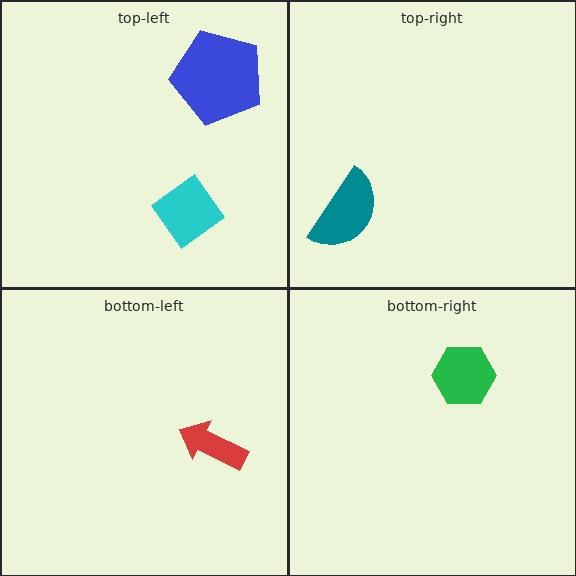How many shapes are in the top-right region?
1.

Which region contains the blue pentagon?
The top-left region.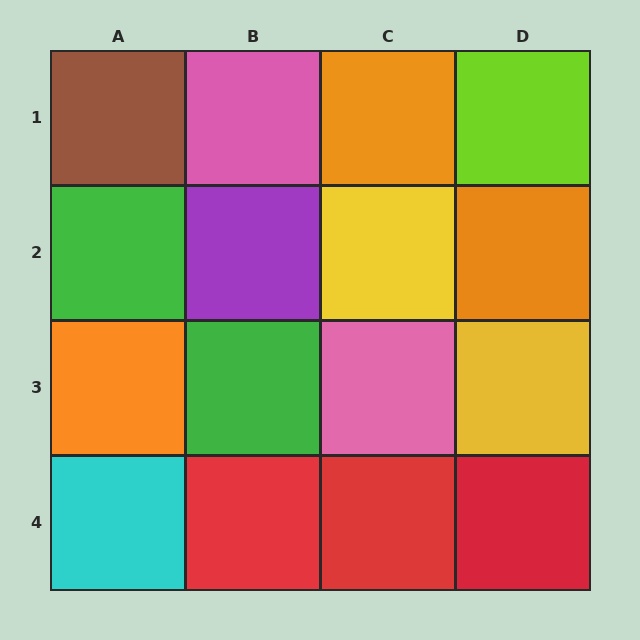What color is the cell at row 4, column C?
Red.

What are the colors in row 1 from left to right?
Brown, pink, orange, lime.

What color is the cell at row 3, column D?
Yellow.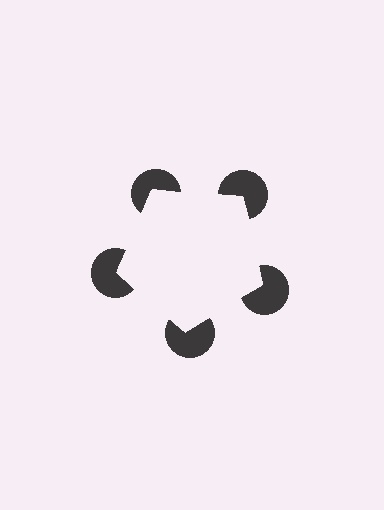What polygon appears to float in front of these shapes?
An illusory pentagon — its edges are inferred from the aligned wedge cuts in the pac-man discs, not physically drawn.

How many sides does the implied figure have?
5 sides.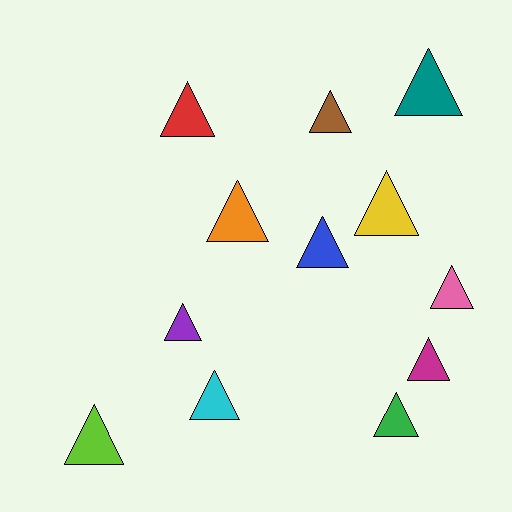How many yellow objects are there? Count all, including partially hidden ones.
There is 1 yellow object.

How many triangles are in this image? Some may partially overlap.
There are 12 triangles.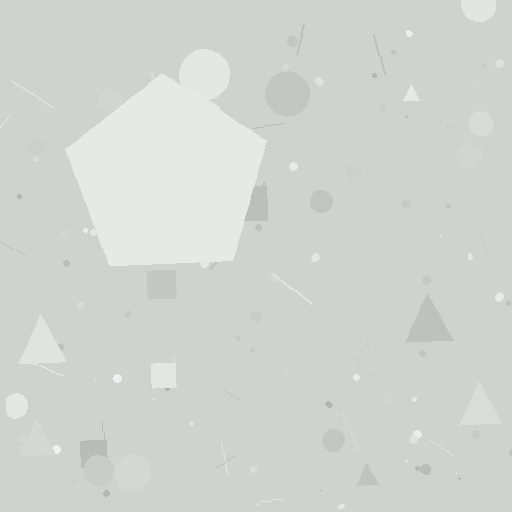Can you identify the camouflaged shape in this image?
The camouflaged shape is a pentagon.